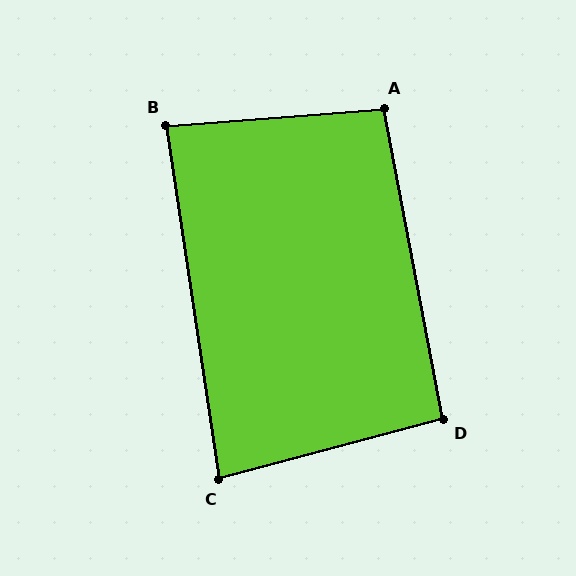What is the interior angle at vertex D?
Approximately 94 degrees (approximately right).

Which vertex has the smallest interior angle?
C, at approximately 84 degrees.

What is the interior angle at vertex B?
Approximately 86 degrees (approximately right).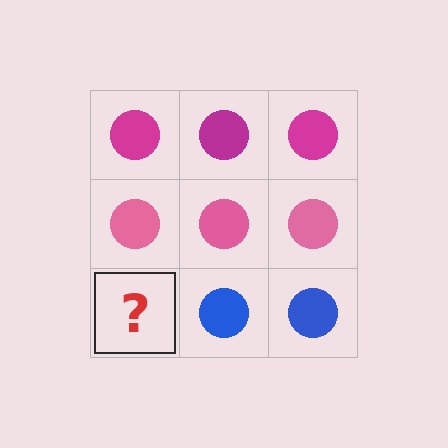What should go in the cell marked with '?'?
The missing cell should contain a blue circle.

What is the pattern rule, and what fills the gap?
The rule is that each row has a consistent color. The gap should be filled with a blue circle.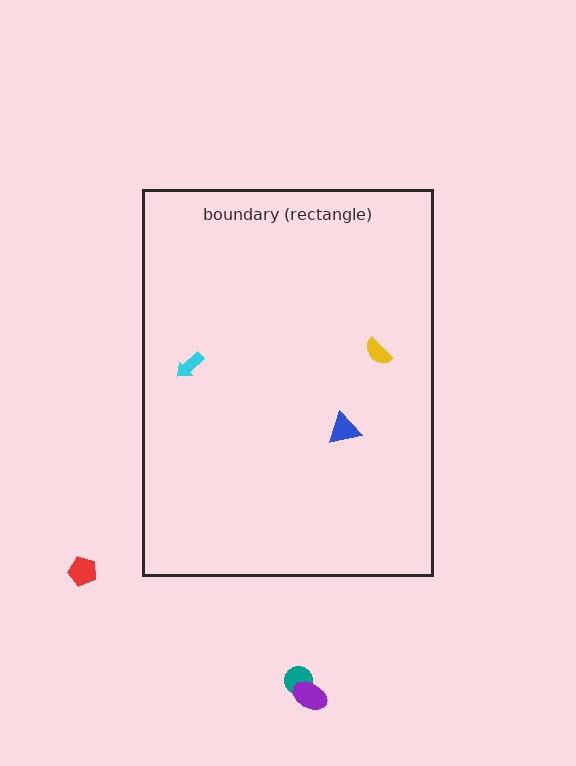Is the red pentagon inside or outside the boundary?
Outside.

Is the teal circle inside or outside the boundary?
Outside.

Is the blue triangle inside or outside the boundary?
Inside.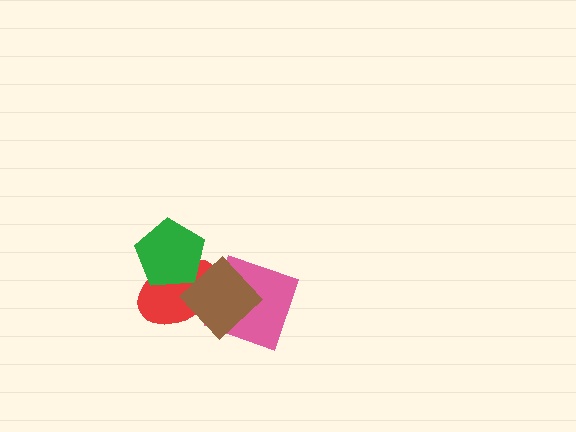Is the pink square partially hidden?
Yes, it is partially covered by another shape.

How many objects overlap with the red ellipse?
2 objects overlap with the red ellipse.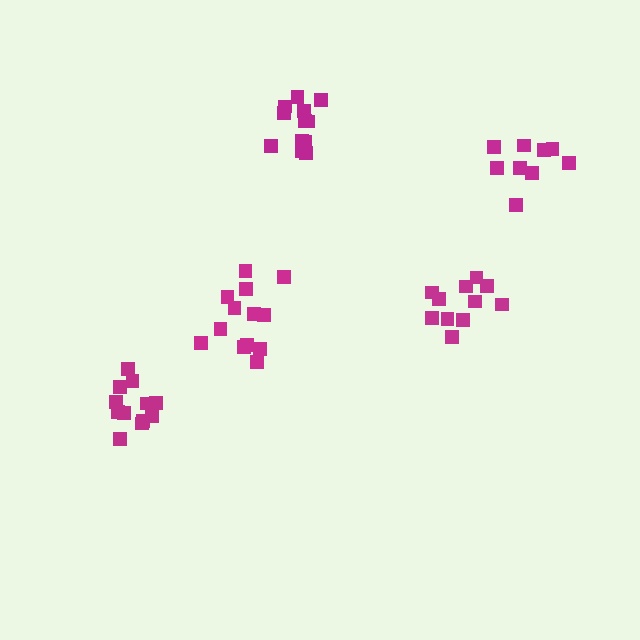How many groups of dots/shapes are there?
There are 5 groups.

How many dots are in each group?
Group 1: 12 dots, Group 2: 11 dots, Group 3: 13 dots, Group 4: 13 dots, Group 5: 9 dots (58 total).